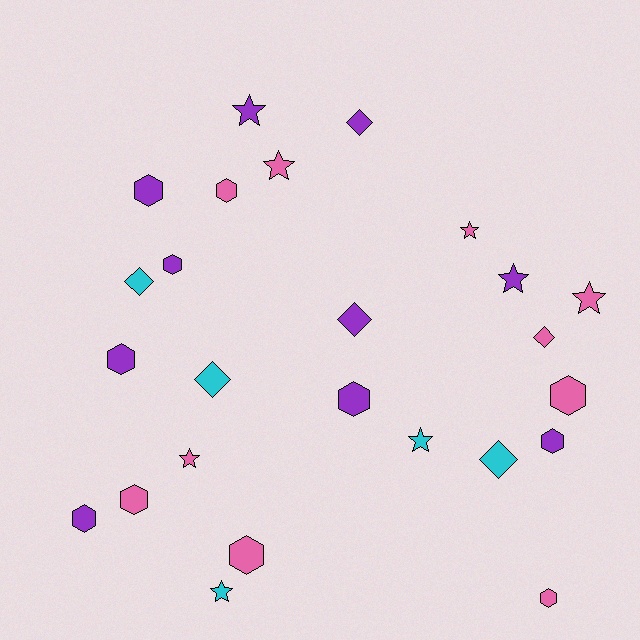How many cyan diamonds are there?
There are 3 cyan diamonds.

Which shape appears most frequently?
Hexagon, with 11 objects.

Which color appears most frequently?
Pink, with 10 objects.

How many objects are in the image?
There are 25 objects.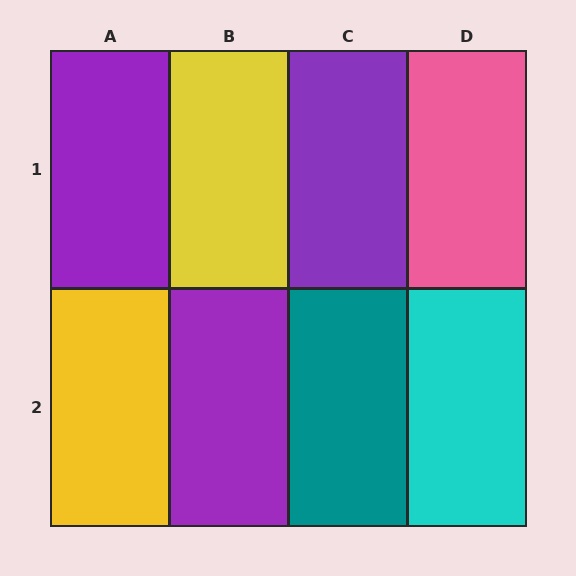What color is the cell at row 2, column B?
Purple.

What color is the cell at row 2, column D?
Cyan.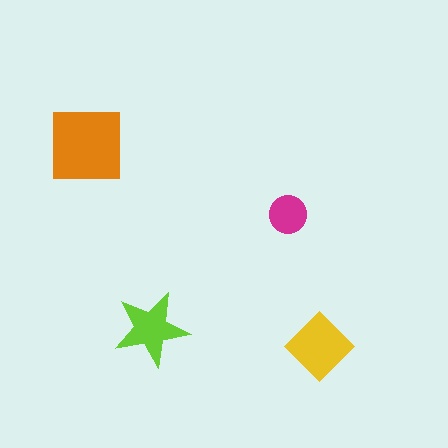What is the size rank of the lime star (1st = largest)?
3rd.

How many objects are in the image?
There are 4 objects in the image.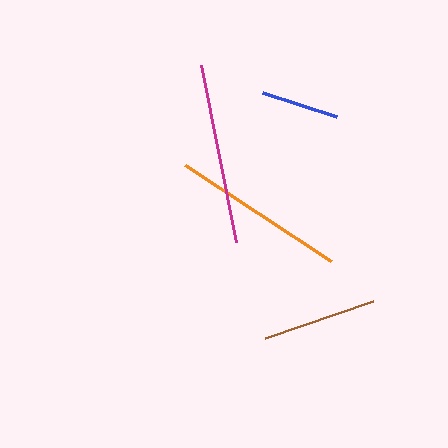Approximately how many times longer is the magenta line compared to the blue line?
The magenta line is approximately 2.3 times the length of the blue line.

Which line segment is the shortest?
The blue line is the shortest at approximately 78 pixels.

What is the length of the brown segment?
The brown segment is approximately 114 pixels long.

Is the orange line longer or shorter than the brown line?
The orange line is longer than the brown line.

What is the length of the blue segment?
The blue segment is approximately 78 pixels long.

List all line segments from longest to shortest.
From longest to shortest: magenta, orange, brown, blue.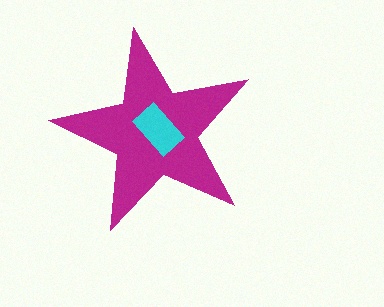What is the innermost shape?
The cyan rectangle.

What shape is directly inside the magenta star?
The cyan rectangle.